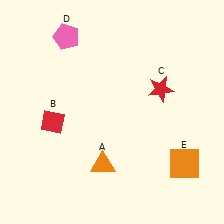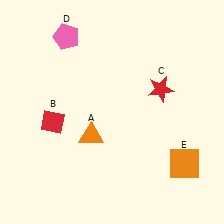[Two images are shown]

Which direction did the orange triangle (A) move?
The orange triangle (A) moved up.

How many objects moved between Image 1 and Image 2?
1 object moved between the two images.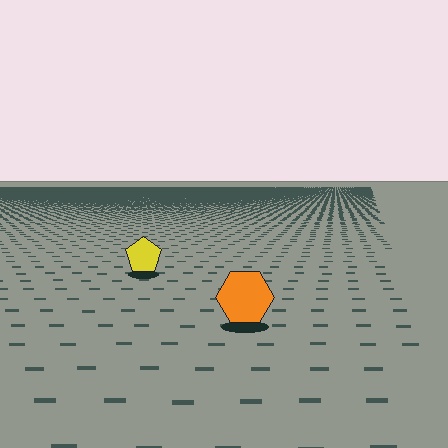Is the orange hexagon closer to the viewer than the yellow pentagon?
Yes. The orange hexagon is closer — you can tell from the texture gradient: the ground texture is coarser near it.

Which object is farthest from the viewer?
The yellow pentagon is farthest from the viewer. It appears smaller and the ground texture around it is denser.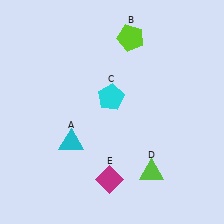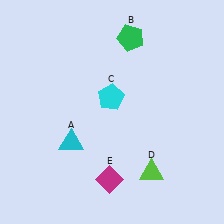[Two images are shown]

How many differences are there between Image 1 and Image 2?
There is 1 difference between the two images.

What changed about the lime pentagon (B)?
In Image 1, B is lime. In Image 2, it changed to green.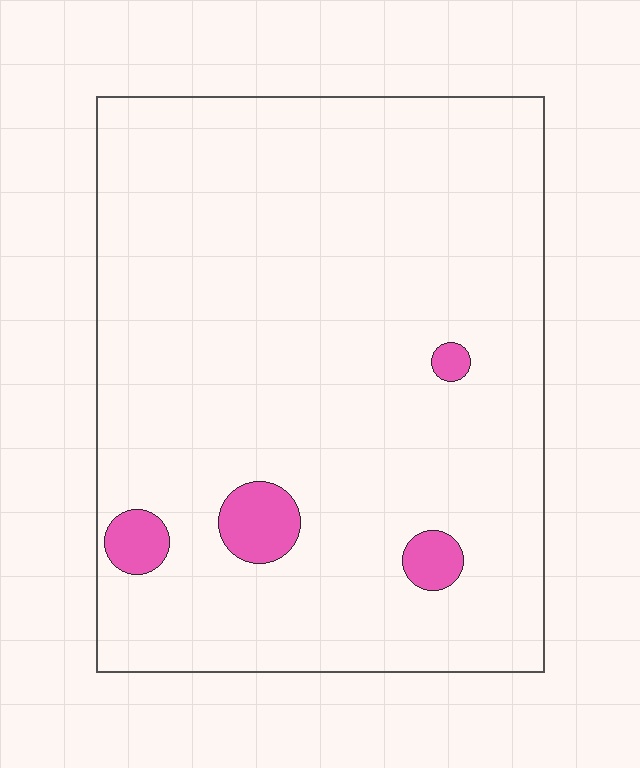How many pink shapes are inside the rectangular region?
4.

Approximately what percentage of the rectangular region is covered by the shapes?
Approximately 5%.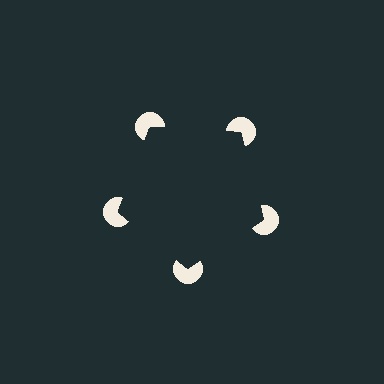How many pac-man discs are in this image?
There are 5 — one at each vertex of the illusory pentagon.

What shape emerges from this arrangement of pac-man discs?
An illusory pentagon — its edges are inferred from the aligned wedge cuts in the pac-man discs, not physically drawn.